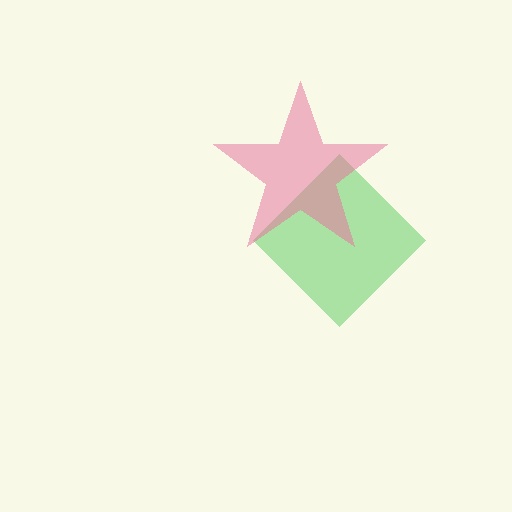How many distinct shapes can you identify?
There are 2 distinct shapes: a green diamond, a pink star.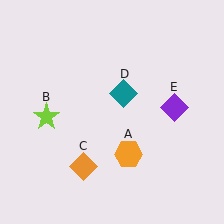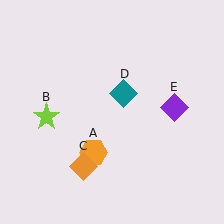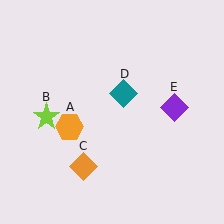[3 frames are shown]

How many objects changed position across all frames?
1 object changed position: orange hexagon (object A).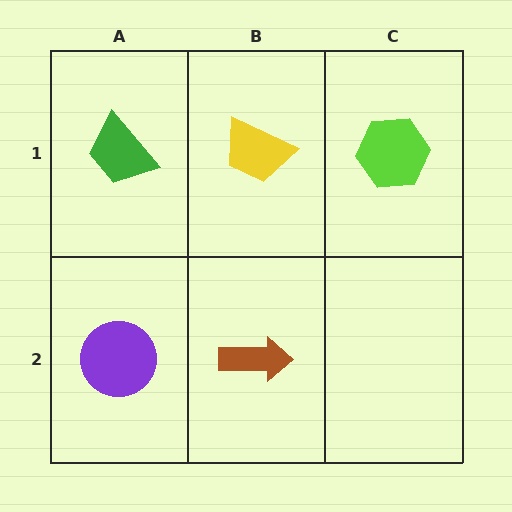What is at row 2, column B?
A brown arrow.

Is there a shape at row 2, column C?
No, that cell is empty.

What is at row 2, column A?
A purple circle.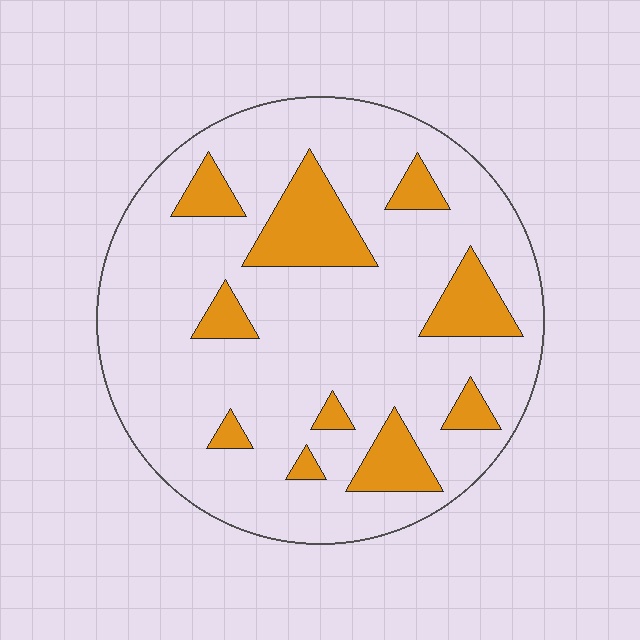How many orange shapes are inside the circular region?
10.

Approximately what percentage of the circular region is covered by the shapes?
Approximately 20%.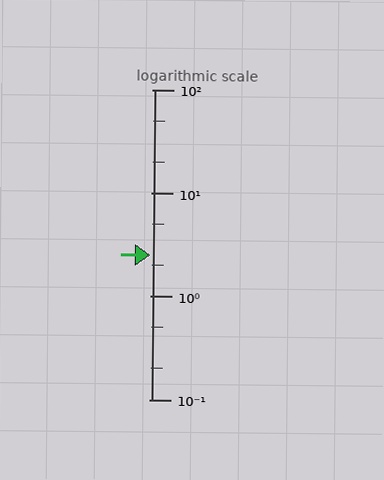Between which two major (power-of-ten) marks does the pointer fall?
The pointer is between 1 and 10.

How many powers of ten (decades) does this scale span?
The scale spans 3 decades, from 0.1 to 100.